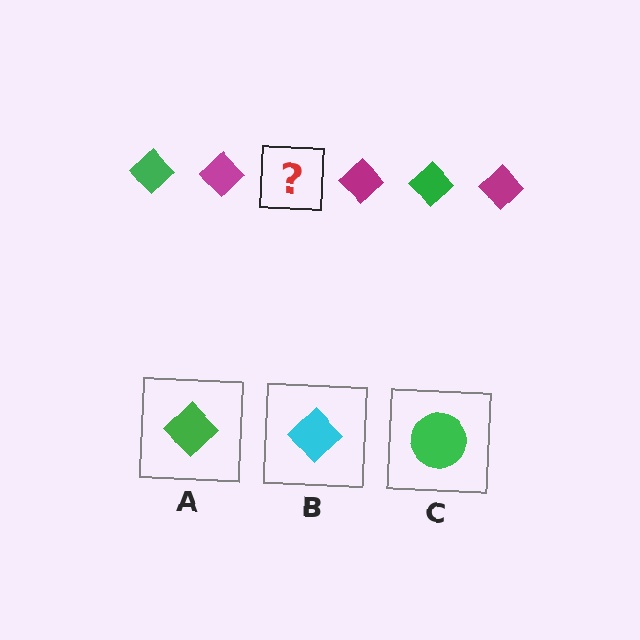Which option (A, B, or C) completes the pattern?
A.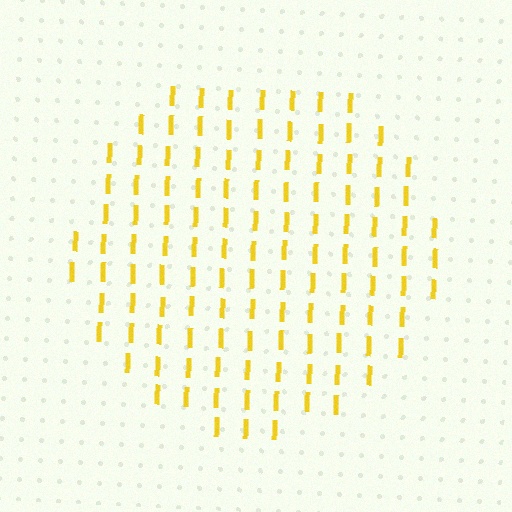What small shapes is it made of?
It is made of small letter I's.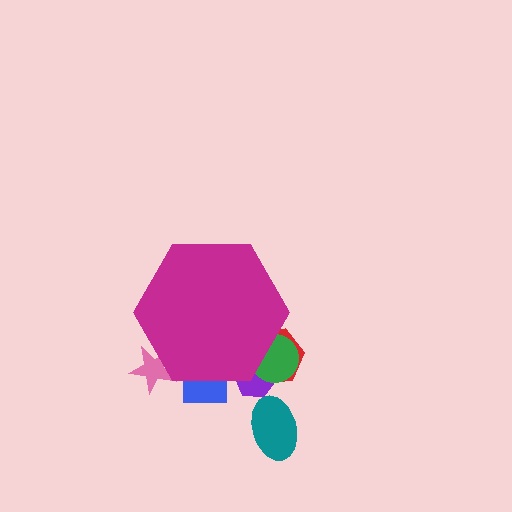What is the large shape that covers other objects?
A magenta hexagon.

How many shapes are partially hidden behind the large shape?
5 shapes are partially hidden.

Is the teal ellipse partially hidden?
No, the teal ellipse is fully visible.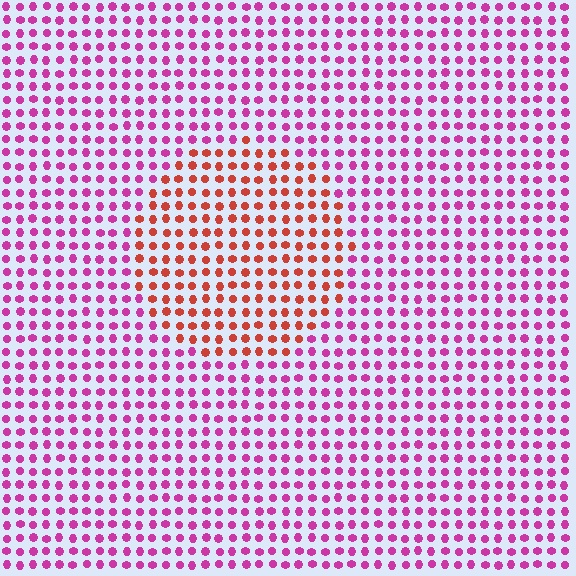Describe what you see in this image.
The image is filled with small magenta elements in a uniform arrangement. A circle-shaped region is visible where the elements are tinted to a slightly different hue, forming a subtle color boundary.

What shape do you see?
I see a circle.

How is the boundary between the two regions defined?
The boundary is defined purely by a slight shift in hue (about 48 degrees). Spacing, size, and orientation are identical on both sides.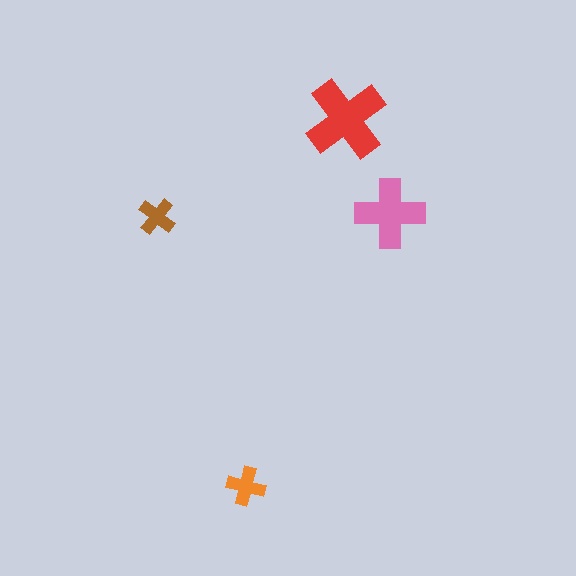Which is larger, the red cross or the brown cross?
The red one.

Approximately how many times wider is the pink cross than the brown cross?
About 2 times wider.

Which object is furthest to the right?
The pink cross is rightmost.